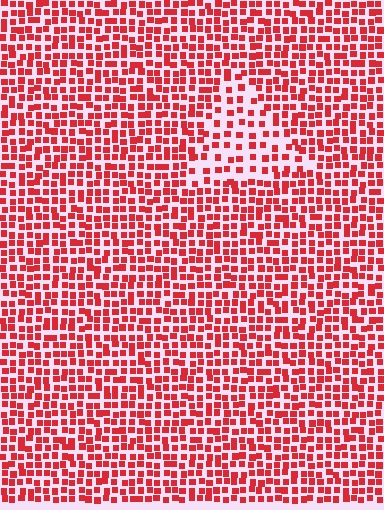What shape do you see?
I see a triangle.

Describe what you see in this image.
The image contains small red elements arranged at two different densities. A triangle-shaped region is visible where the elements are less densely packed than the surrounding area.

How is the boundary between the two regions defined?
The boundary is defined by a change in element density (approximately 1.9x ratio). All elements are the same color, size, and shape.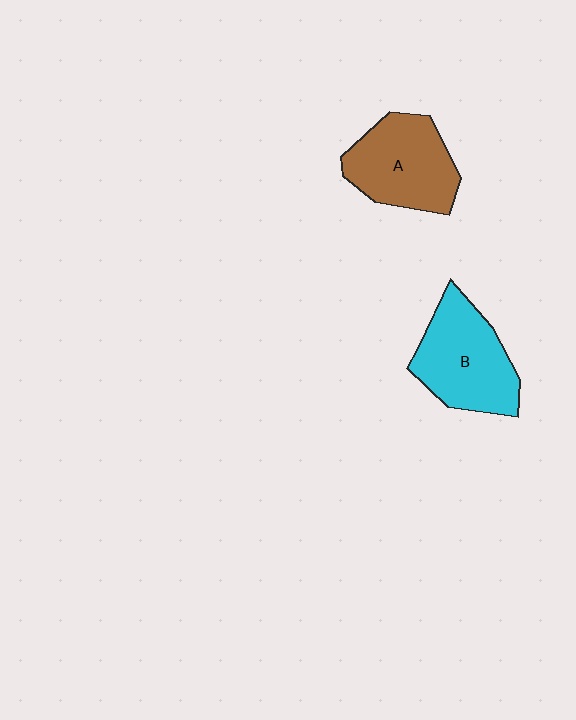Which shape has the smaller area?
Shape A (brown).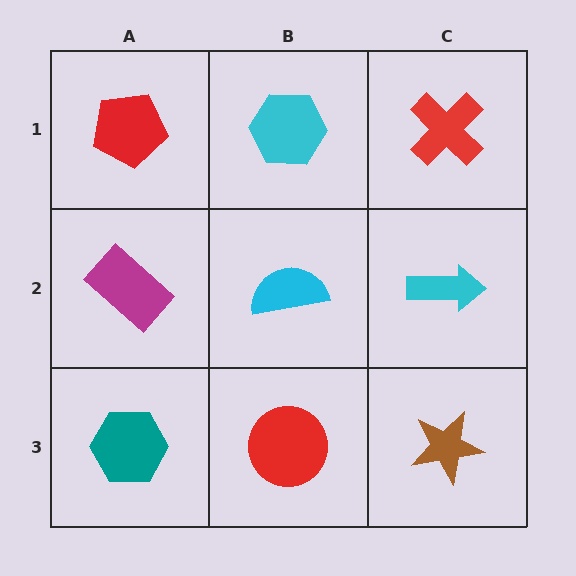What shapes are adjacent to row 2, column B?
A cyan hexagon (row 1, column B), a red circle (row 3, column B), a magenta rectangle (row 2, column A), a cyan arrow (row 2, column C).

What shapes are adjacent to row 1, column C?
A cyan arrow (row 2, column C), a cyan hexagon (row 1, column B).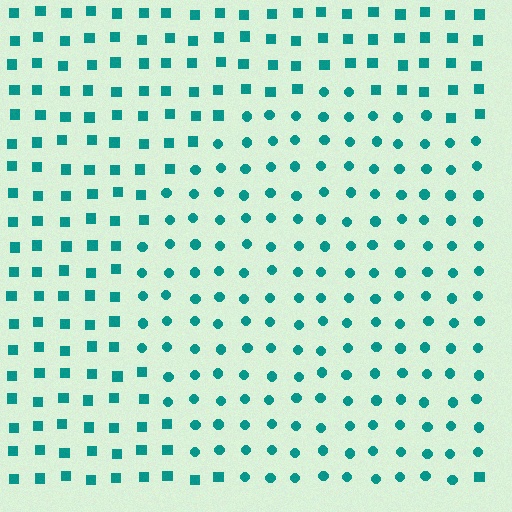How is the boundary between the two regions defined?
The boundary is defined by a change in element shape: circles inside vs. squares outside. All elements share the same color and spacing.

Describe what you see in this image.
The image is filled with small teal elements arranged in a uniform grid. A circle-shaped region contains circles, while the surrounding area contains squares. The boundary is defined purely by the change in element shape.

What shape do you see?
I see a circle.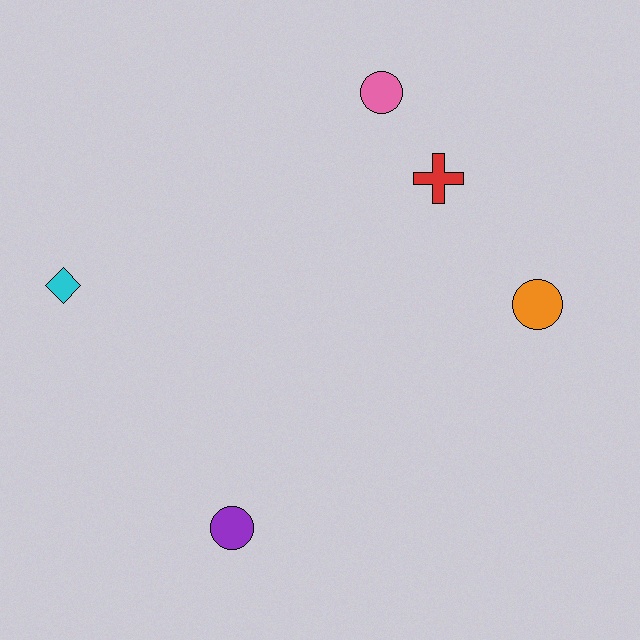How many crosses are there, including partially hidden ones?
There is 1 cross.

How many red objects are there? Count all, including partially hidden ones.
There is 1 red object.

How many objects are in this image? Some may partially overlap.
There are 5 objects.